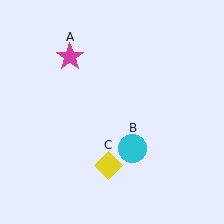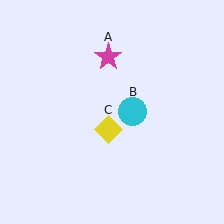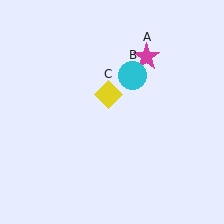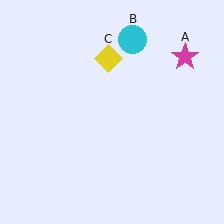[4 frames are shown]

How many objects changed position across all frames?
3 objects changed position: magenta star (object A), cyan circle (object B), yellow diamond (object C).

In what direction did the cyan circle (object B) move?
The cyan circle (object B) moved up.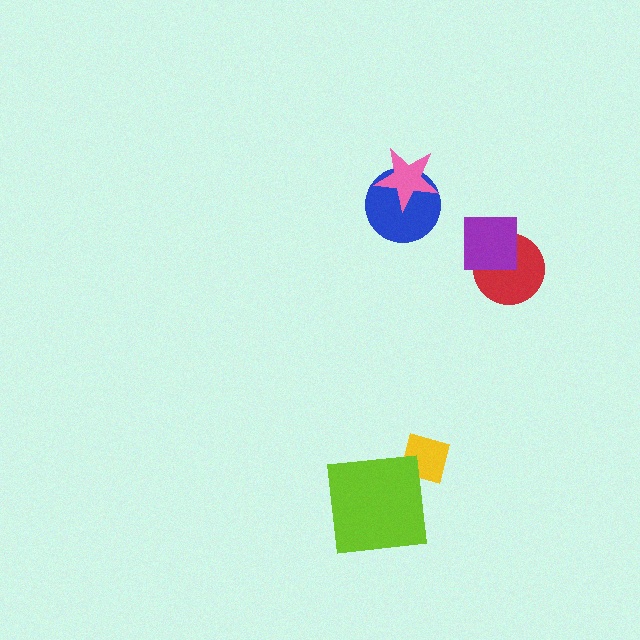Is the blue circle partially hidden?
Yes, it is partially covered by another shape.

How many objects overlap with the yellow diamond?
0 objects overlap with the yellow diamond.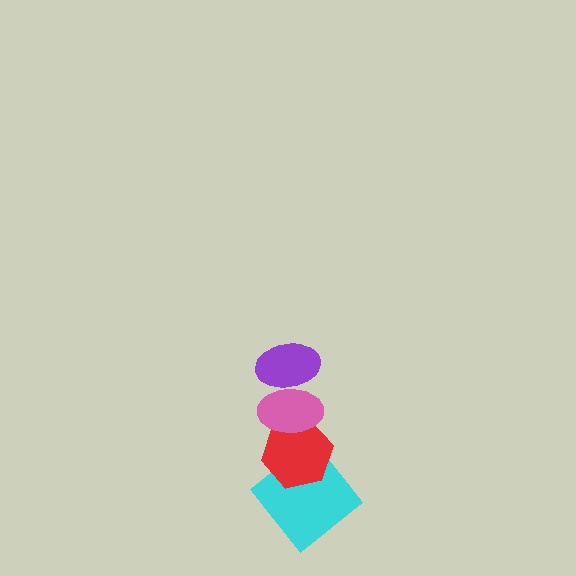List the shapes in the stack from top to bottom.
From top to bottom: the purple ellipse, the pink ellipse, the red hexagon, the cyan diamond.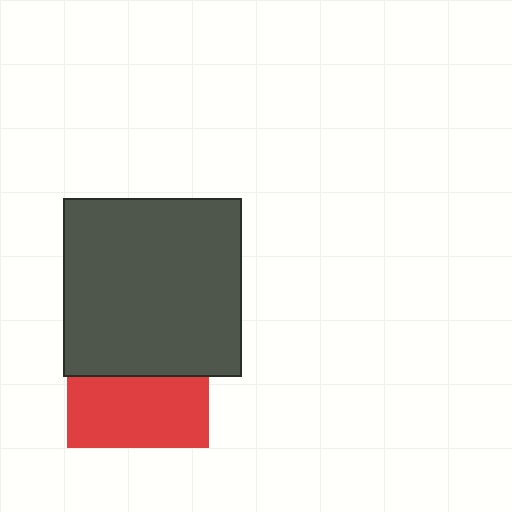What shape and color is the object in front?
The object in front is a dark gray square.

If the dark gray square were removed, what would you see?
You would see the complete red square.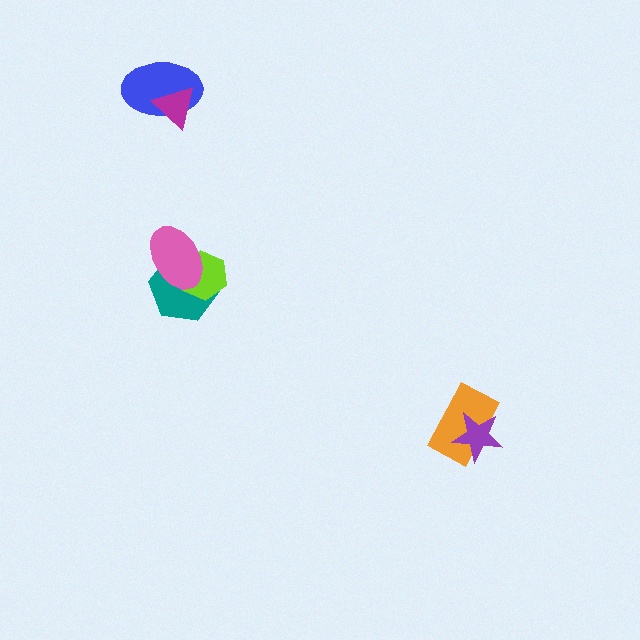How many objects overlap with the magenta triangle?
1 object overlaps with the magenta triangle.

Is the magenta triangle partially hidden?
No, no other shape covers it.